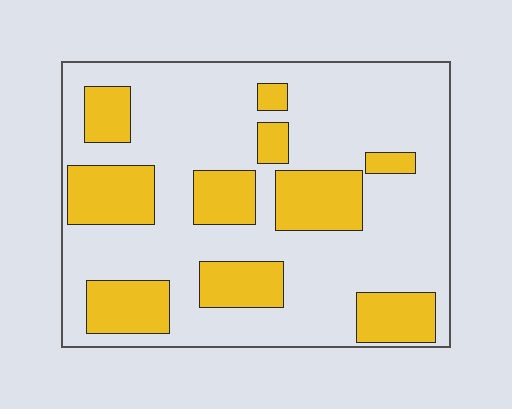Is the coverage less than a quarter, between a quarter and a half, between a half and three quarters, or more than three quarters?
Between a quarter and a half.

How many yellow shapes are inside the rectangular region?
10.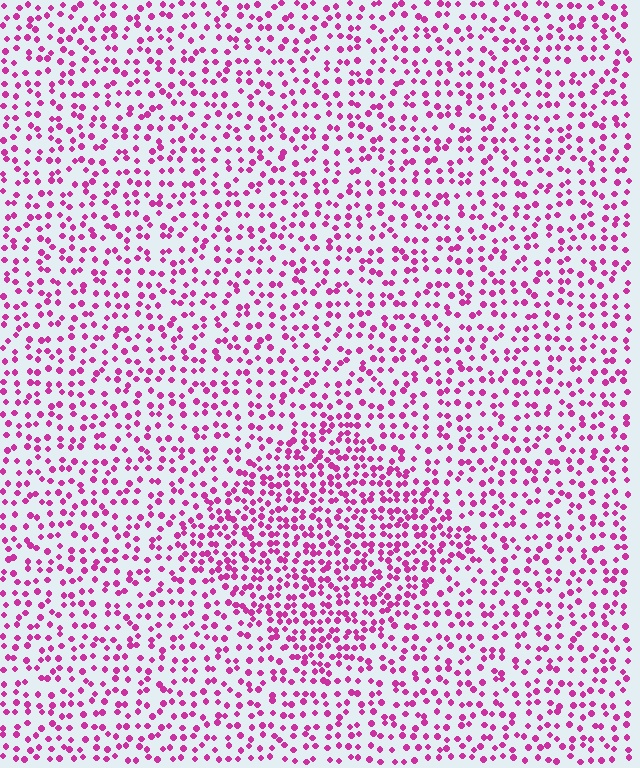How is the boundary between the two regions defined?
The boundary is defined by a change in element density (approximately 1.7x ratio). All elements are the same color, size, and shape.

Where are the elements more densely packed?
The elements are more densely packed inside the diamond boundary.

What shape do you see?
I see a diamond.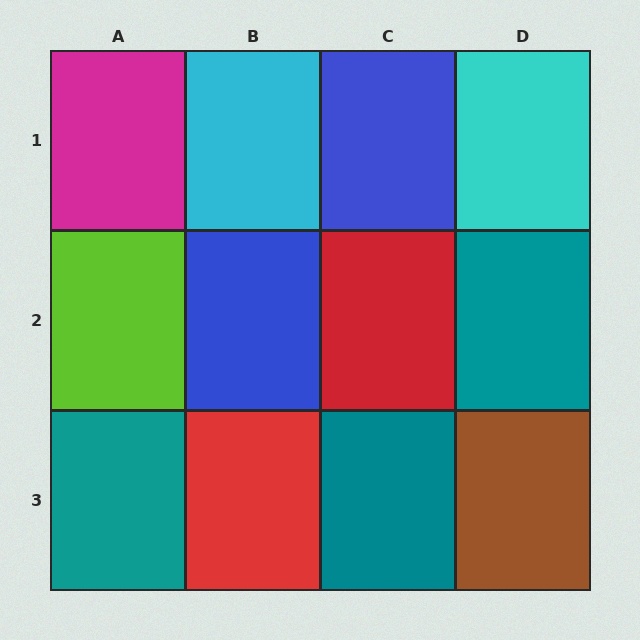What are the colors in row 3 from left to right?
Teal, red, teal, brown.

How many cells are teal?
3 cells are teal.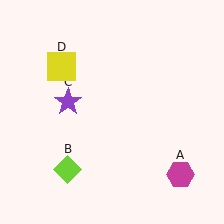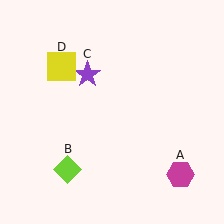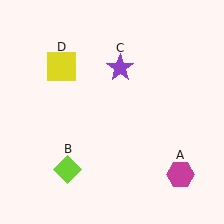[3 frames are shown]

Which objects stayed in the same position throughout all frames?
Magenta hexagon (object A) and lime diamond (object B) and yellow square (object D) remained stationary.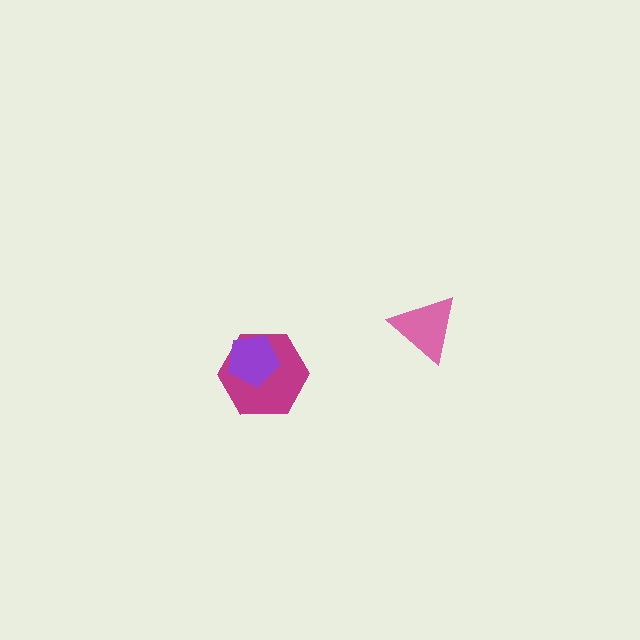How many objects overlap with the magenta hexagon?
1 object overlaps with the magenta hexagon.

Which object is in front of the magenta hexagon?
The purple pentagon is in front of the magenta hexagon.